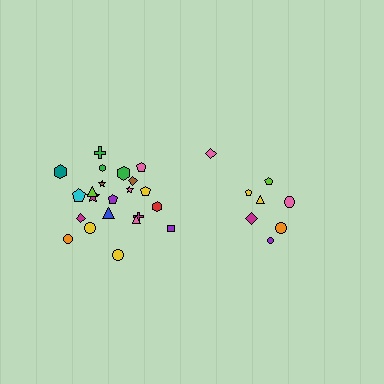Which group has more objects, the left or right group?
The left group.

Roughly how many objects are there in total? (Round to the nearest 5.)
Roughly 30 objects in total.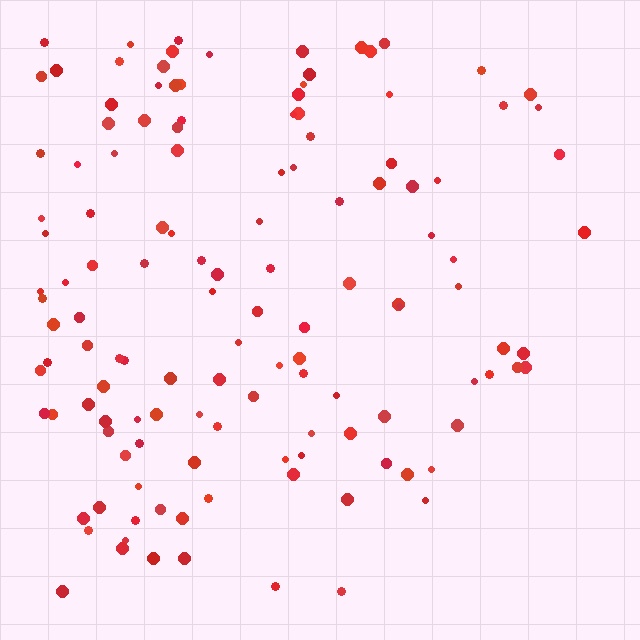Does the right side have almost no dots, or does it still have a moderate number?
Still a moderate number, just noticeably fewer than the left.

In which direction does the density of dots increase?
From right to left, with the left side densest.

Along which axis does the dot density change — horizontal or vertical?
Horizontal.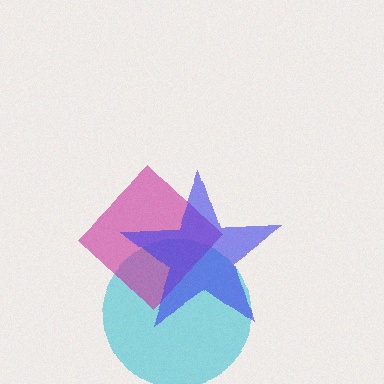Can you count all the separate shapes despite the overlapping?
Yes, there are 3 separate shapes.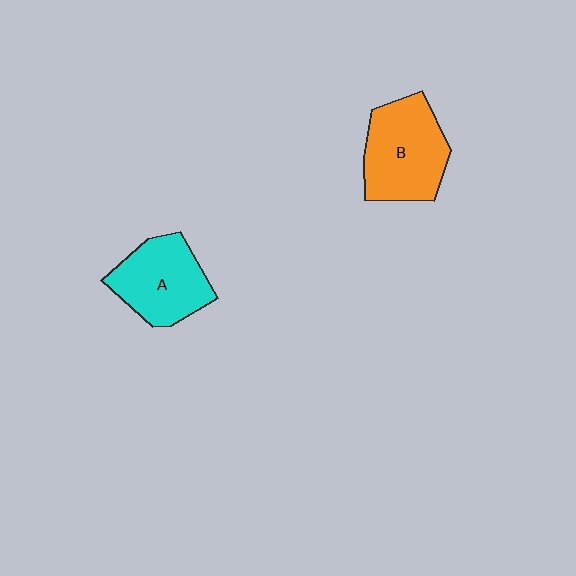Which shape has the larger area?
Shape B (orange).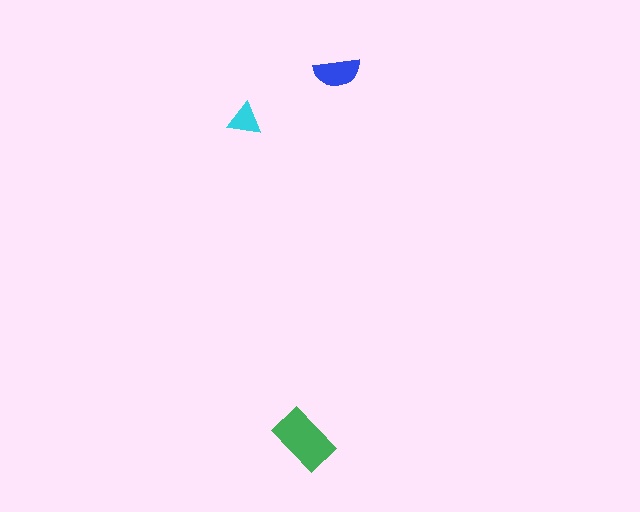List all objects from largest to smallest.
The green rectangle, the blue semicircle, the cyan triangle.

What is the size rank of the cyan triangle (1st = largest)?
3rd.